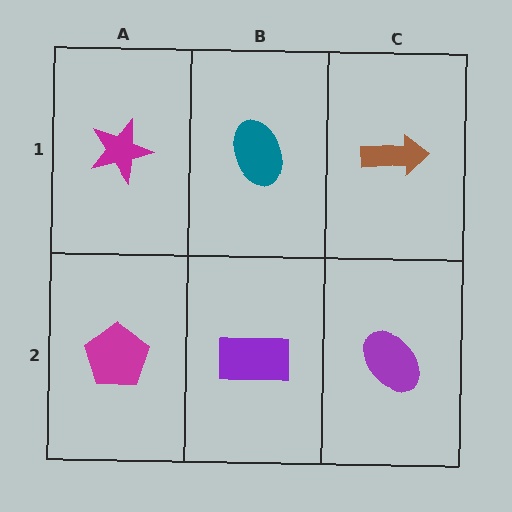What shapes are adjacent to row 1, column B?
A purple rectangle (row 2, column B), a magenta star (row 1, column A), a brown arrow (row 1, column C).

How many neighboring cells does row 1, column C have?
2.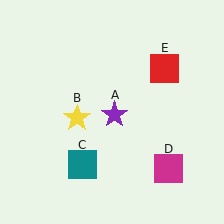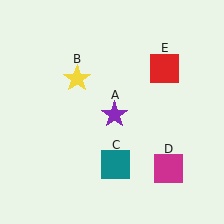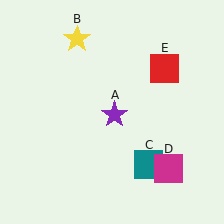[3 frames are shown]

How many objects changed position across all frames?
2 objects changed position: yellow star (object B), teal square (object C).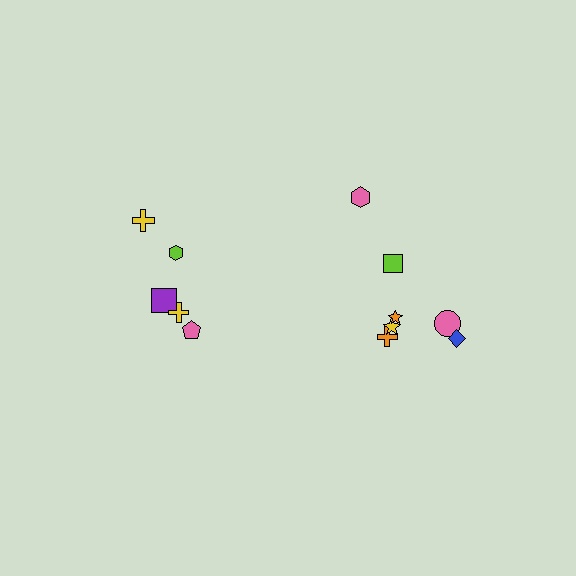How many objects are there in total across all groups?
There are 12 objects.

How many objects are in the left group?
There are 5 objects.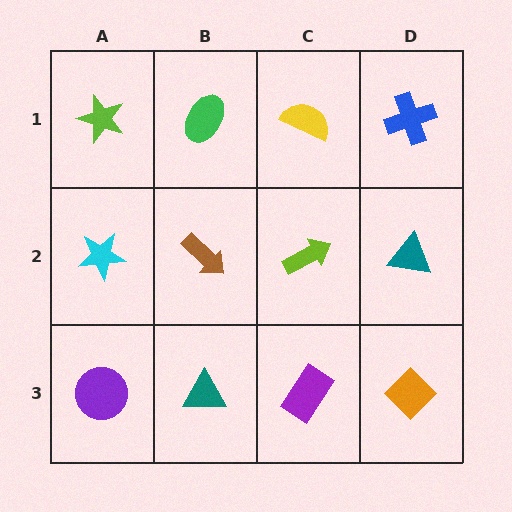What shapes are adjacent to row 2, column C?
A yellow semicircle (row 1, column C), a purple rectangle (row 3, column C), a brown arrow (row 2, column B), a teal triangle (row 2, column D).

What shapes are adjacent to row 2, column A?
A lime star (row 1, column A), a purple circle (row 3, column A), a brown arrow (row 2, column B).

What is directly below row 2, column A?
A purple circle.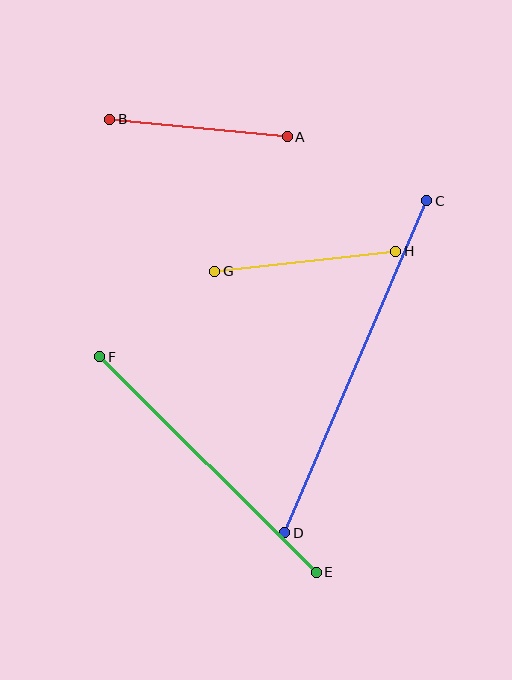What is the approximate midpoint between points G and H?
The midpoint is at approximately (305, 261) pixels.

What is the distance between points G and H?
The distance is approximately 182 pixels.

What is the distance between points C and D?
The distance is approximately 361 pixels.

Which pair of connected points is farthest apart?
Points C and D are farthest apart.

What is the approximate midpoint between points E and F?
The midpoint is at approximately (208, 465) pixels.